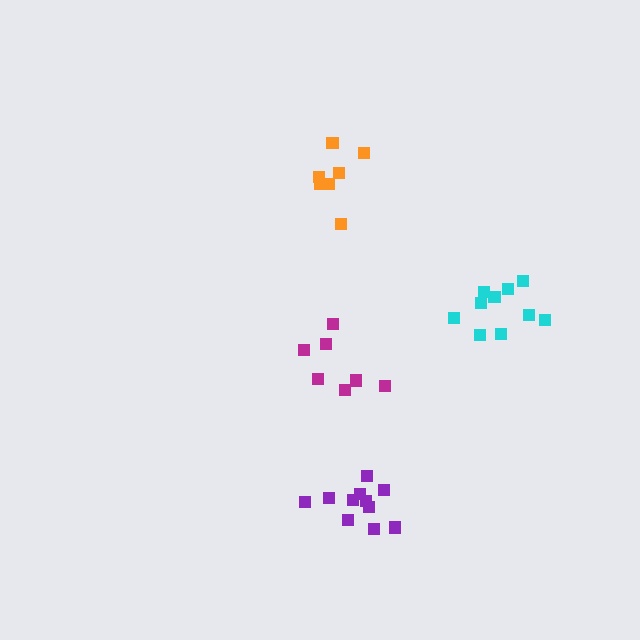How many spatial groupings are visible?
There are 4 spatial groupings.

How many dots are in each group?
Group 1: 11 dots, Group 2: 7 dots, Group 3: 10 dots, Group 4: 7 dots (35 total).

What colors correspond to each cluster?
The clusters are colored: purple, magenta, cyan, orange.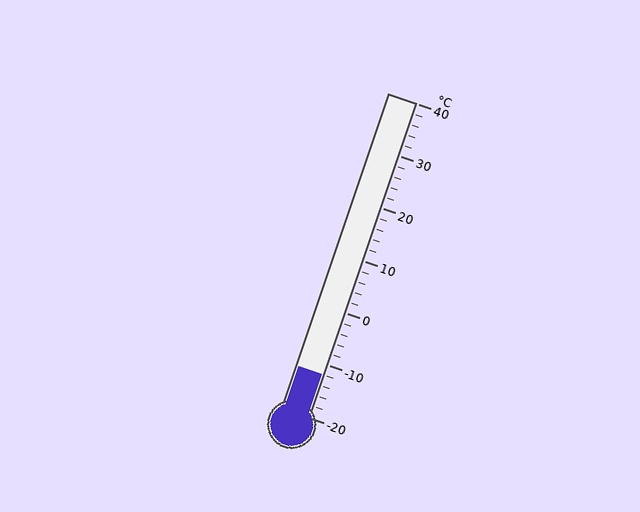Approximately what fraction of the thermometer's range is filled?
The thermometer is filled to approximately 15% of its range.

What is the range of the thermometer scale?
The thermometer scale ranges from -20°C to 40°C.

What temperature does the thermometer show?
The thermometer shows approximately -12°C.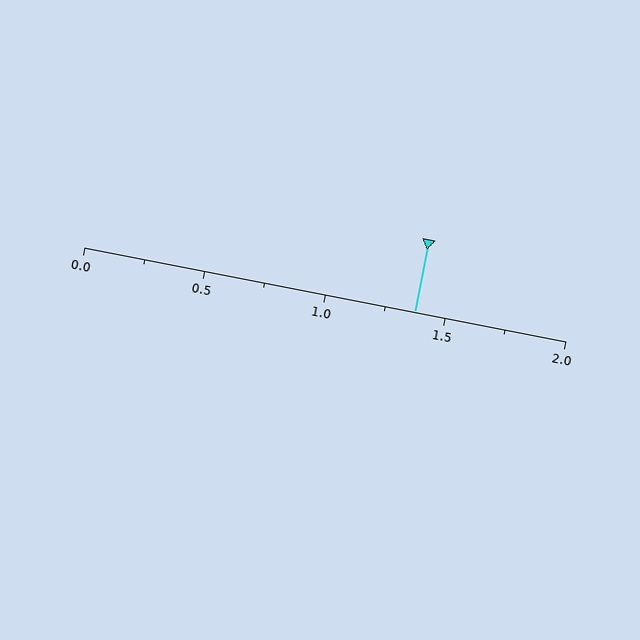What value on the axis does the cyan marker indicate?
The marker indicates approximately 1.38.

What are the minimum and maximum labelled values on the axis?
The axis runs from 0.0 to 2.0.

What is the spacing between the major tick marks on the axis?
The major ticks are spaced 0.5 apart.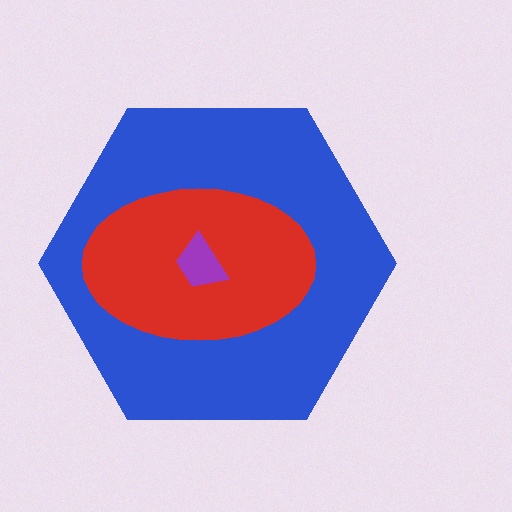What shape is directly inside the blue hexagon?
The red ellipse.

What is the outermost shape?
The blue hexagon.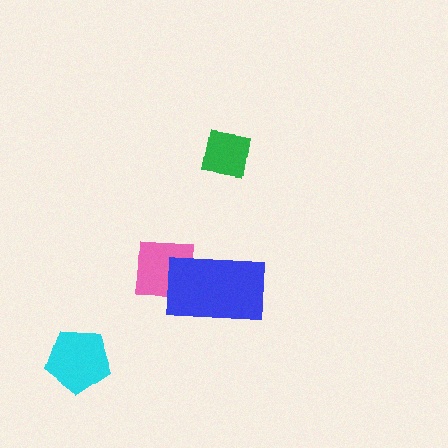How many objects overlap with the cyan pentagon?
0 objects overlap with the cyan pentagon.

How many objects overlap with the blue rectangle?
1 object overlaps with the blue rectangle.